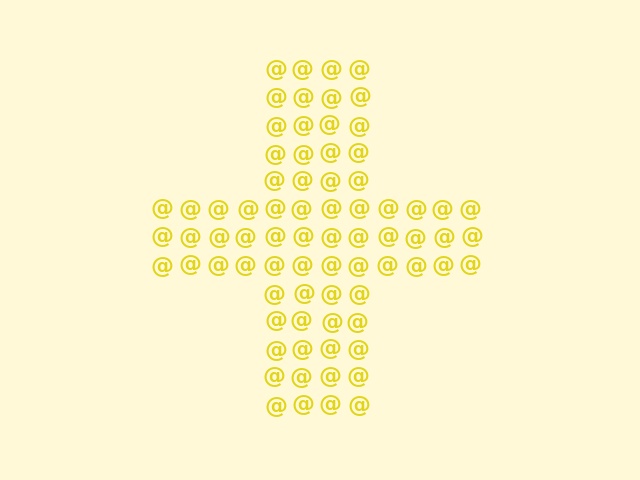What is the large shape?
The large shape is a cross.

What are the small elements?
The small elements are at signs.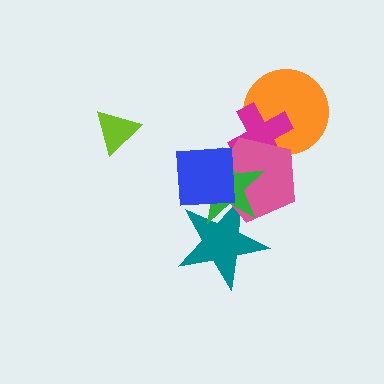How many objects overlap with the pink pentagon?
5 objects overlap with the pink pentagon.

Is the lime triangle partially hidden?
No, no other shape covers it.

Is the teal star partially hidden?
Yes, it is partially covered by another shape.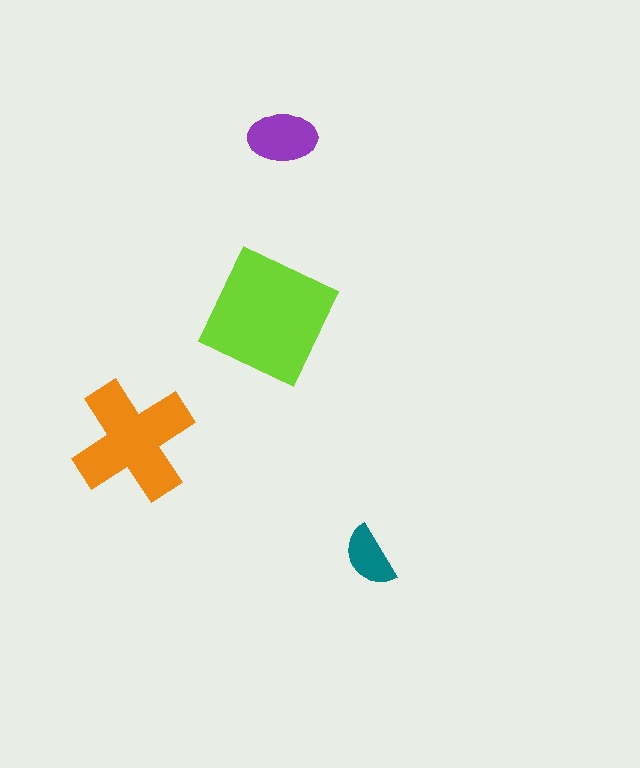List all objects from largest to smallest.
The lime square, the orange cross, the purple ellipse, the teal semicircle.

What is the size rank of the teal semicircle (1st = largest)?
4th.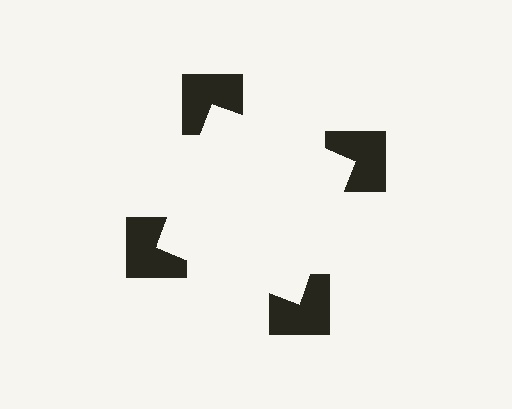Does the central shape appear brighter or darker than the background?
It typically appears slightly brighter than the background, even though no actual brightness change is drawn.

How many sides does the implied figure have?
4 sides.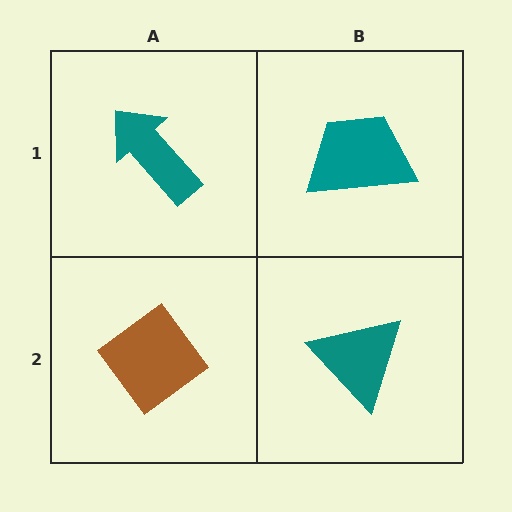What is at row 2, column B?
A teal triangle.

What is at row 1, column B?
A teal trapezoid.